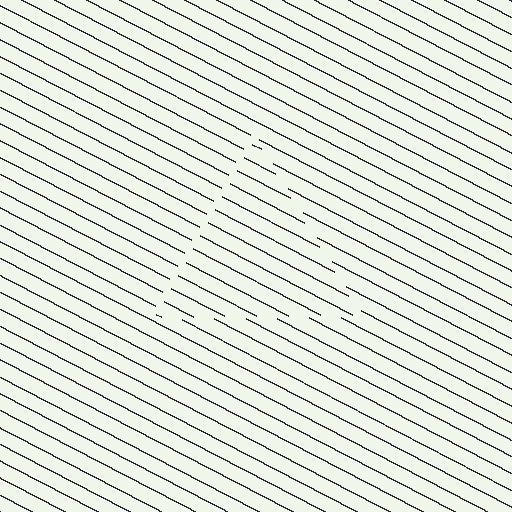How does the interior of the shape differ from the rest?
The interior of the shape contains the same grating, shifted by half a period — the contour is defined by the phase discontinuity where line-ends from the inner and outer gratings abut.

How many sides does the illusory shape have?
3 sides — the line-ends trace a triangle.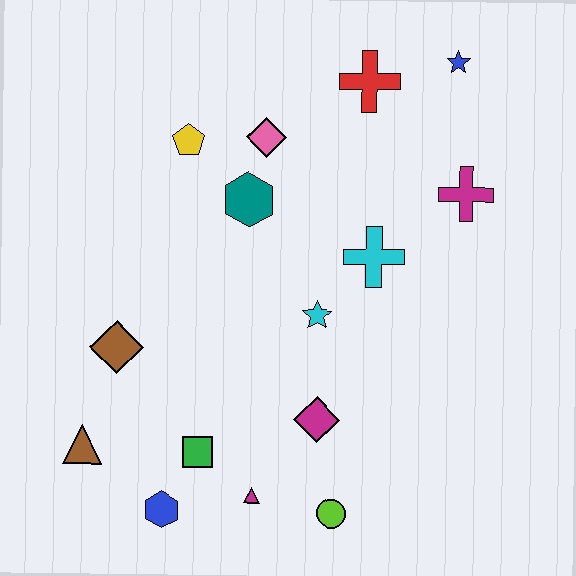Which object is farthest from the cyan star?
The blue star is farthest from the cyan star.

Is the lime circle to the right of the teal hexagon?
Yes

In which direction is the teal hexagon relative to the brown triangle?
The teal hexagon is above the brown triangle.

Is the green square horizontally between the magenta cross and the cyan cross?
No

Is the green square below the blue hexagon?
No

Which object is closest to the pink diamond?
The teal hexagon is closest to the pink diamond.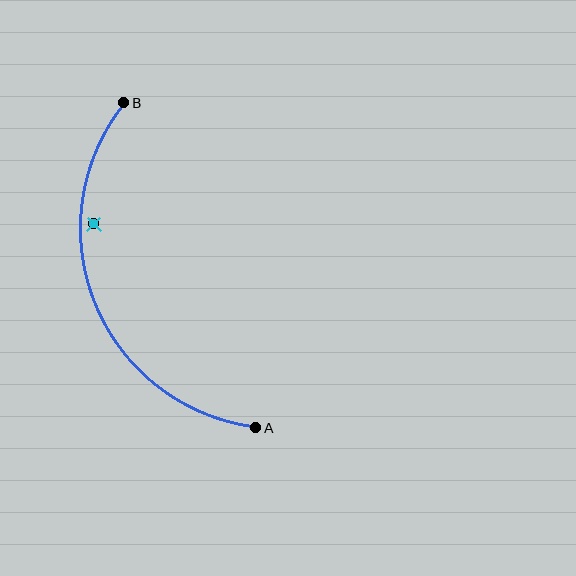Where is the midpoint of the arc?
The arc midpoint is the point on the curve farthest from the straight line joining A and B. It sits to the left of that line.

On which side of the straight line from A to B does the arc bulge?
The arc bulges to the left of the straight line connecting A and B.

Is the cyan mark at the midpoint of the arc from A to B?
No — the cyan mark does not lie on the arc at all. It sits slightly inside the curve.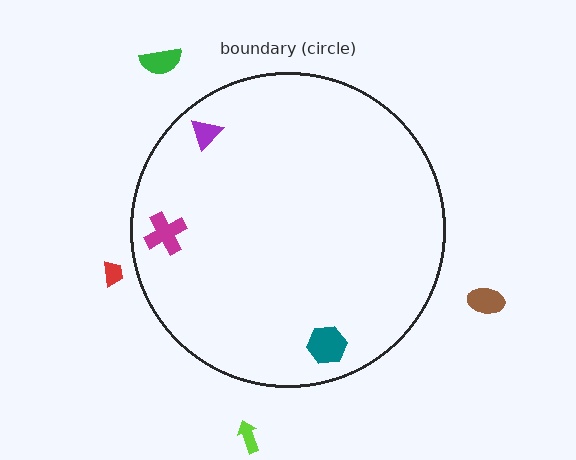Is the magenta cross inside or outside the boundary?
Inside.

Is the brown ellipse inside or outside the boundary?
Outside.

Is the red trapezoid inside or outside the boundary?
Outside.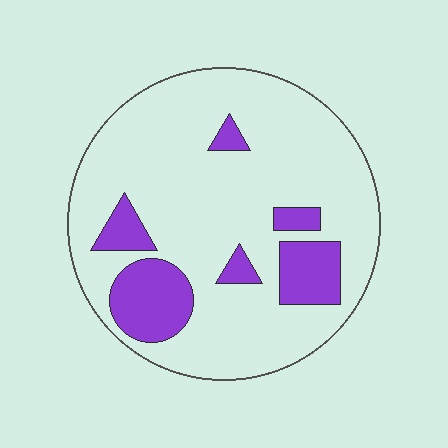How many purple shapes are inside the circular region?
6.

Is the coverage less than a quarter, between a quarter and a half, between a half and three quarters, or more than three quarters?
Less than a quarter.